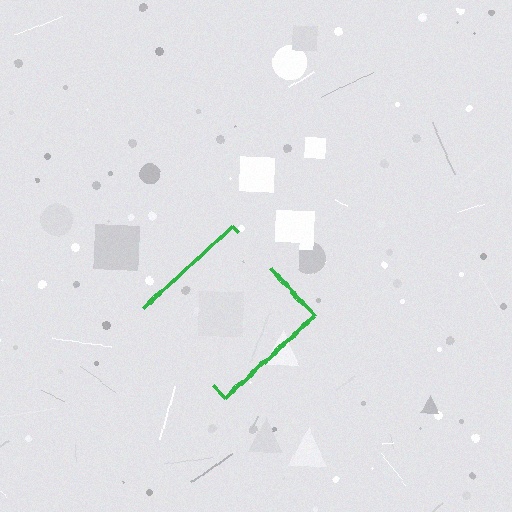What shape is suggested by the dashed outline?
The dashed outline suggests a diamond.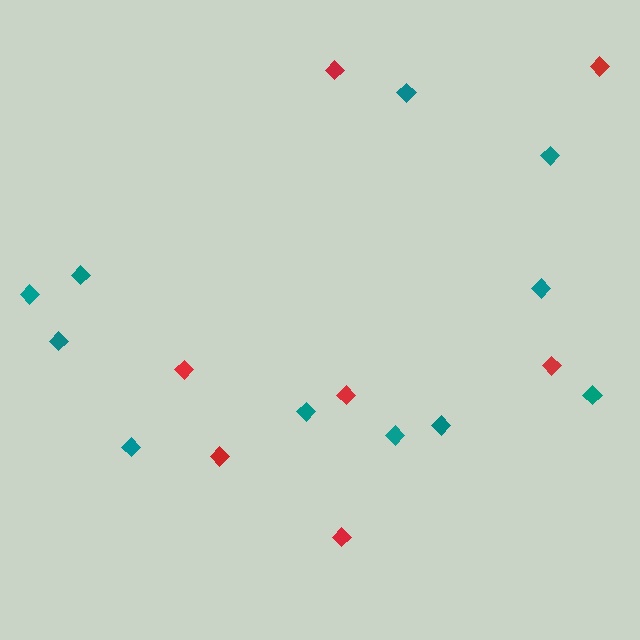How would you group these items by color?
There are 2 groups: one group of teal diamonds (11) and one group of red diamonds (7).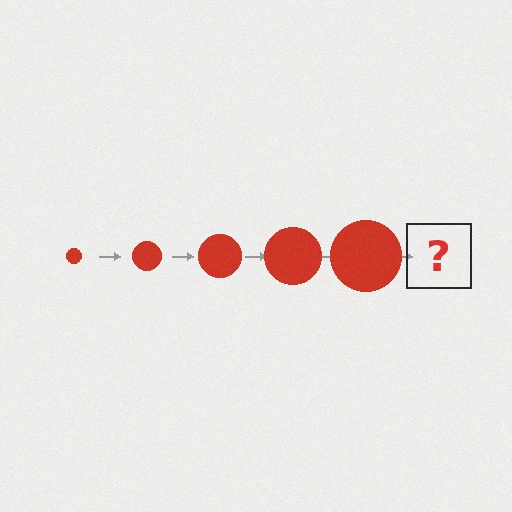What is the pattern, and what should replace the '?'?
The pattern is that the circle gets progressively larger each step. The '?' should be a red circle, larger than the previous one.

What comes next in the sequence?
The next element should be a red circle, larger than the previous one.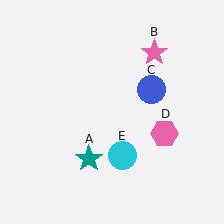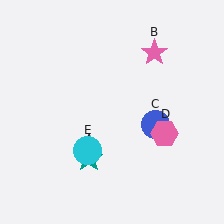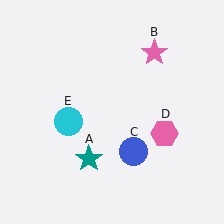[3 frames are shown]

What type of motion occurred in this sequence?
The blue circle (object C), cyan circle (object E) rotated clockwise around the center of the scene.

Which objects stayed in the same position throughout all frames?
Teal star (object A) and pink star (object B) and pink hexagon (object D) remained stationary.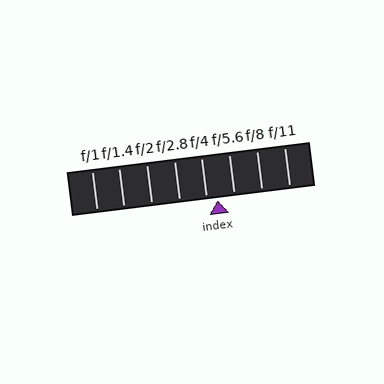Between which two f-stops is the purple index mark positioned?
The index mark is between f/4 and f/5.6.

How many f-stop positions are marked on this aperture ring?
There are 8 f-stop positions marked.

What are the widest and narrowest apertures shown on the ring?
The widest aperture shown is f/1 and the narrowest is f/11.